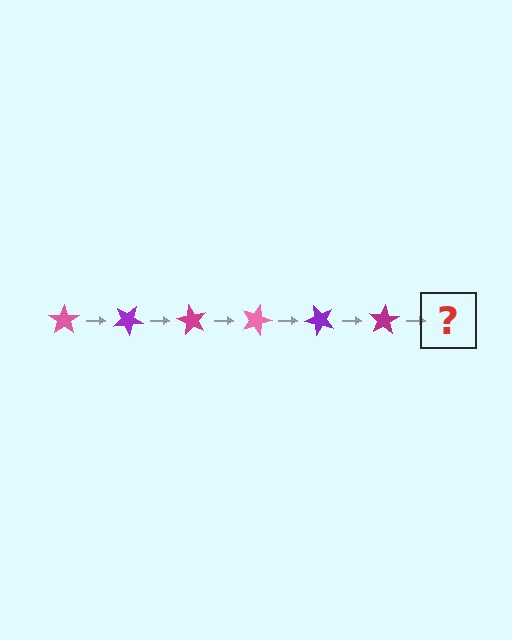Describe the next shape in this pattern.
It should be a pink star, rotated 180 degrees from the start.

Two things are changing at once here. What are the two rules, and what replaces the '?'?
The two rules are that it rotates 30 degrees each step and the color cycles through pink, purple, and magenta. The '?' should be a pink star, rotated 180 degrees from the start.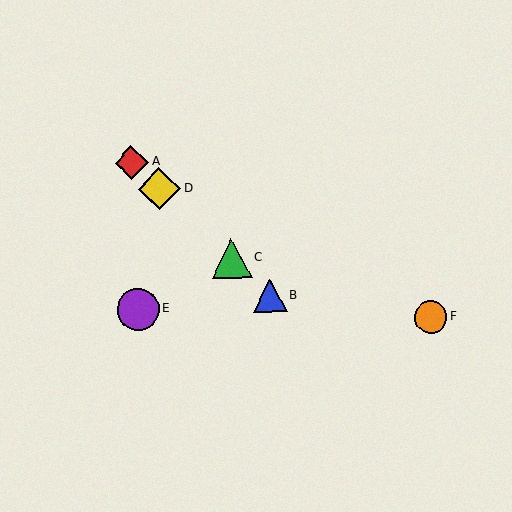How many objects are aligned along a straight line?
4 objects (A, B, C, D) are aligned along a straight line.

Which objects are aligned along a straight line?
Objects A, B, C, D are aligned along a straight line.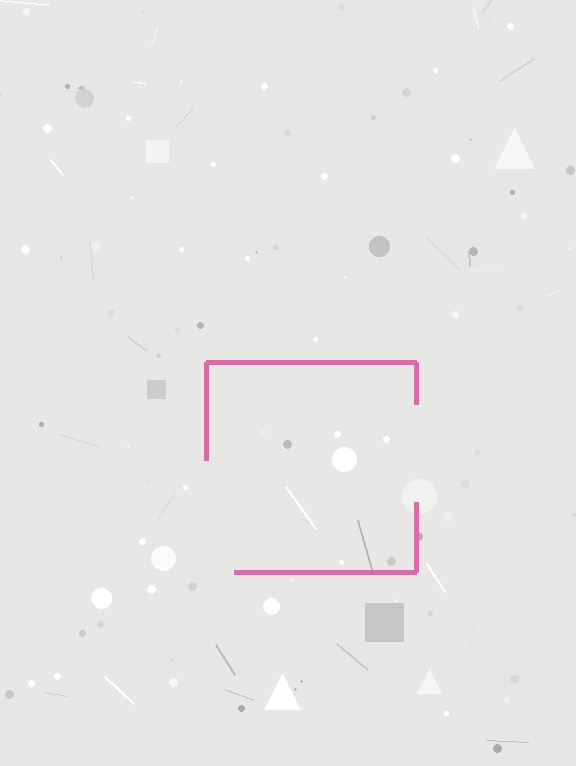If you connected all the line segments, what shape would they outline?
They would outline a square.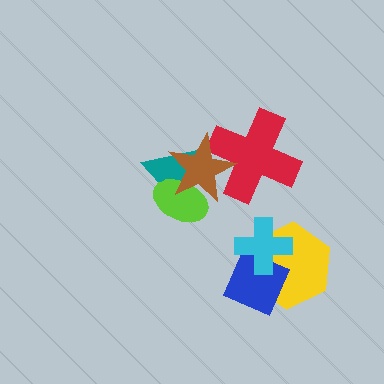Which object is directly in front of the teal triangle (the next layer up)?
The lime ellipse is directly in front of the teal triangle.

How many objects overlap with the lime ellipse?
2 objects overlap with the lime ellipse.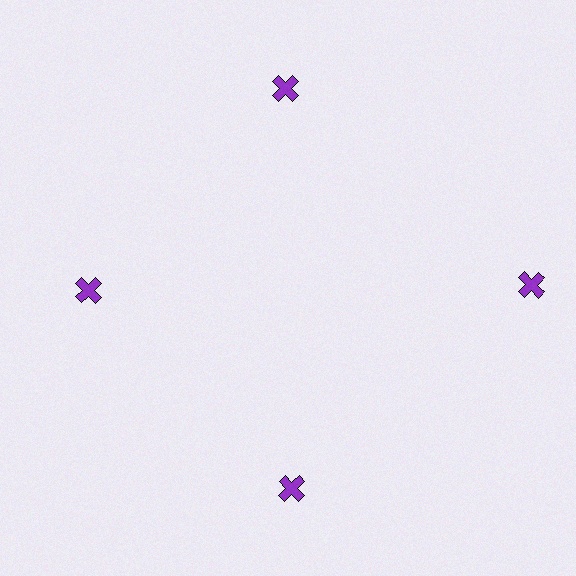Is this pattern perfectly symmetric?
No. The 4 purple crosses are arranged in a ring, but one element near the 3 o'clock position is pushed outward from the center, breaking the 4-fold rotational symmetry.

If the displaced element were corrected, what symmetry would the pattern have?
It would have 4-fold rotational symmetry — the pattern would map onto itself every 90 degrees.